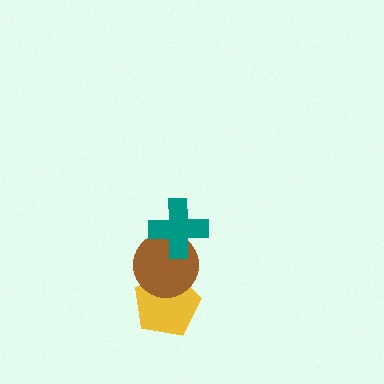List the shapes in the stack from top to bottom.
From top to bottom: the teal cross, the brown circle, the yellow pentagon.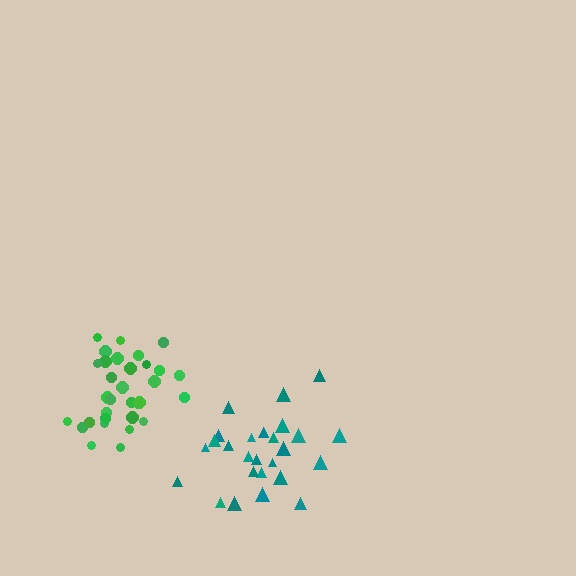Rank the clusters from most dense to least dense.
green, teal.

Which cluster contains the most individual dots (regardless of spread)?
Green (32).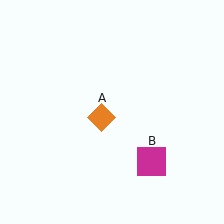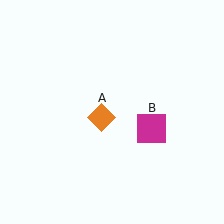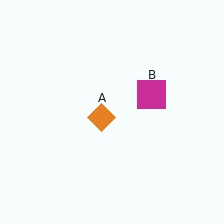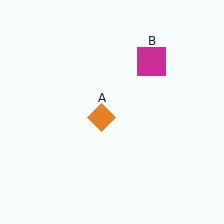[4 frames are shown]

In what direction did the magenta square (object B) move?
The magenta square (object B) moved up.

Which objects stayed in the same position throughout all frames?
Orange diamond (object A) remained stationary.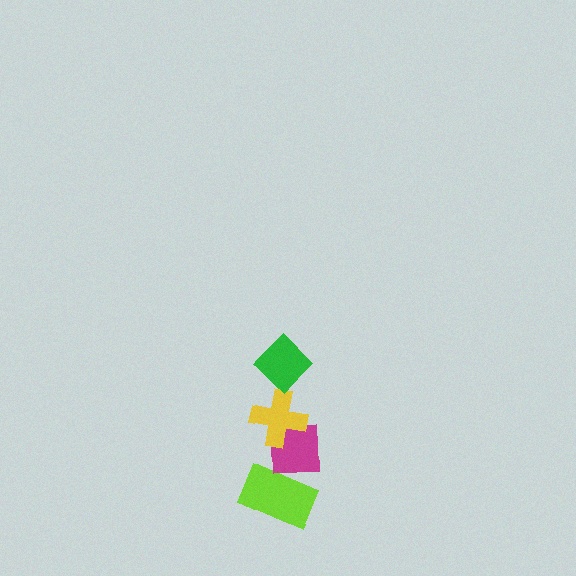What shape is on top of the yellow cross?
The green diamond is on top of the yellow cross.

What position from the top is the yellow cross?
The yellow cross is 2nd from the top.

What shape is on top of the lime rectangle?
The magenta square is on top of the lime rectangle.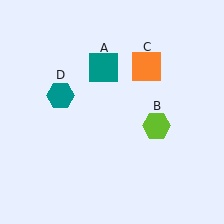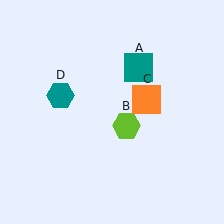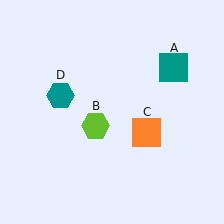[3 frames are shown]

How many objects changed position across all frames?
3 objects changed position: teal square (object A), lime hexagon (object B), orange square (object C).